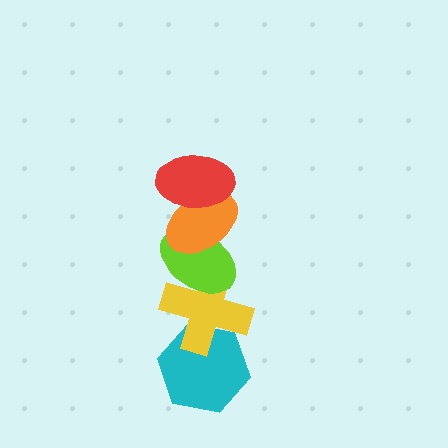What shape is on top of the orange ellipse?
The red ellipse is on top of the orange ellipse.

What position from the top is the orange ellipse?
The orange ellipse is 2nd from the top.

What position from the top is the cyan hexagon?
The cyan hexagon is 5th from the top.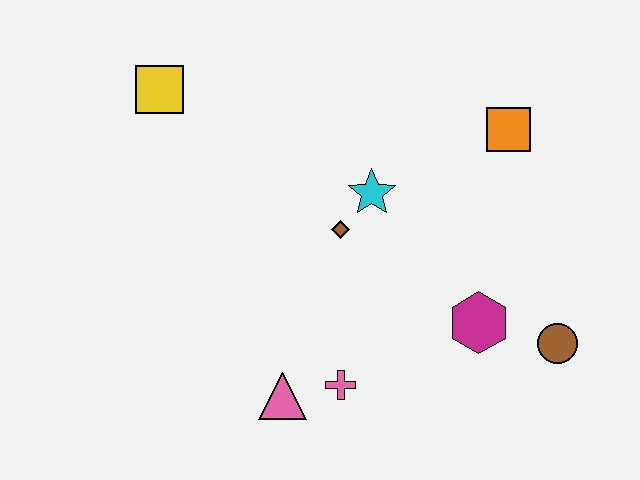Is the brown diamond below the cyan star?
Yes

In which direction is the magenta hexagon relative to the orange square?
The magenta hexagon is below the orange square.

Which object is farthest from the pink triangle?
The orange square is farthest from the pink triangle.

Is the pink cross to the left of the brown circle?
Yes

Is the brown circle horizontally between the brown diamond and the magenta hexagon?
No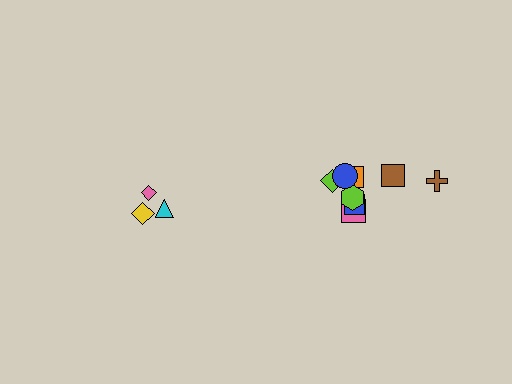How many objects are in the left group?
There are 3 objects.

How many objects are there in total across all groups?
There are 11 objects.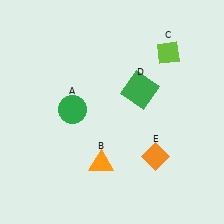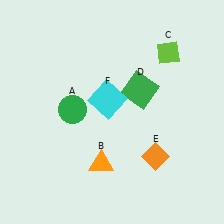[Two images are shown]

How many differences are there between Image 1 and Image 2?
There is 1 difference between the two images.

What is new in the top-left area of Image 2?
A cyan square (F) was added in the top-left area of Image 2.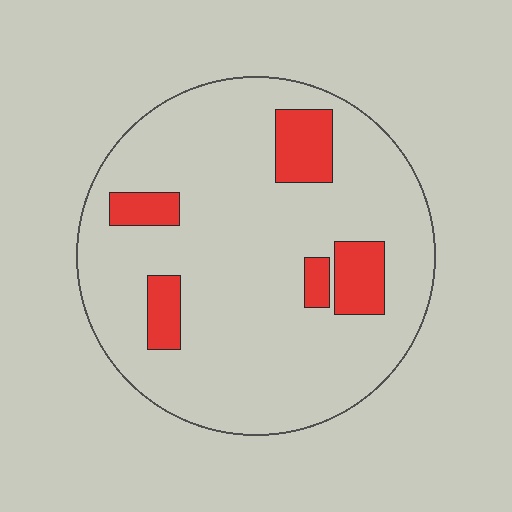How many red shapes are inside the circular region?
5.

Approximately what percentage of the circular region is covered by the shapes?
Approximately 15%.